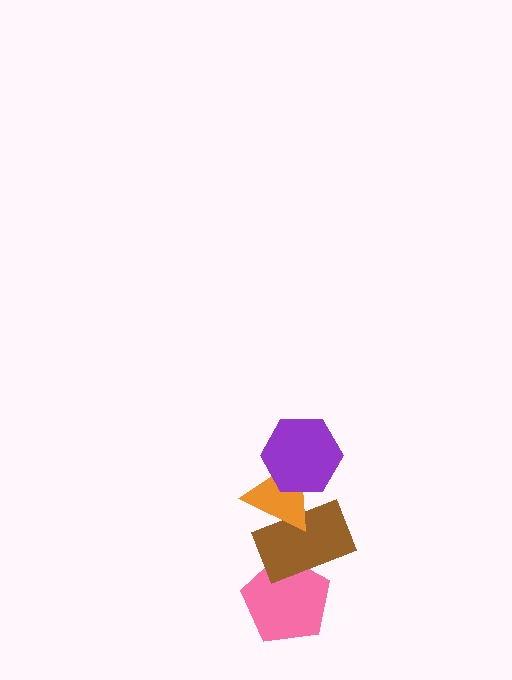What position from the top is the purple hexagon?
The purple hexagon is 1st from the top.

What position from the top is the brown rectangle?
The brown rectangle is 3rd from the top.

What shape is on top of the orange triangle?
The purple hexagon is on top of the orange triangle.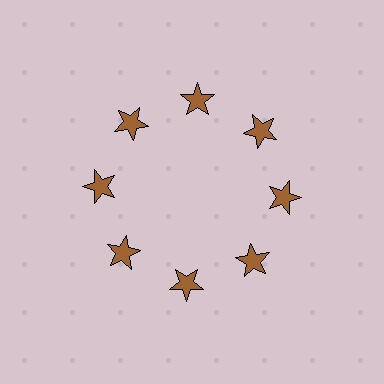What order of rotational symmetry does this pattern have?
This pattern has 8-fold rotational symmetry.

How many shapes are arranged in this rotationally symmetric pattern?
There are 8 shapes, arranged in 8 groups of 1.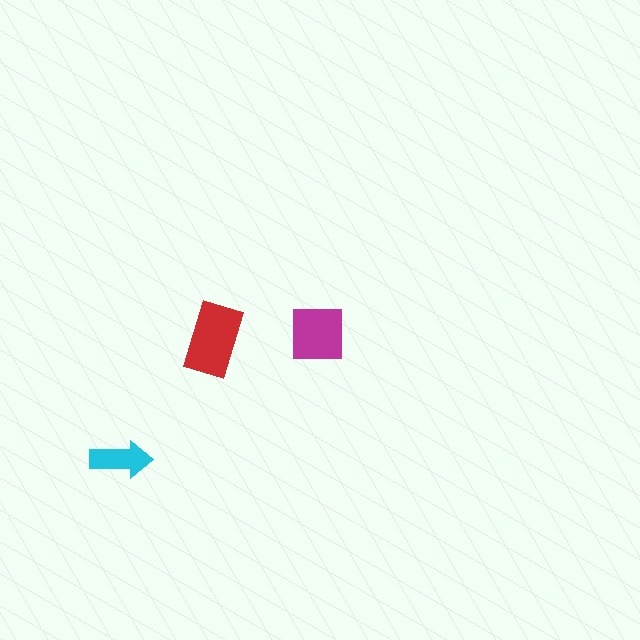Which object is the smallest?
The cyan arrow.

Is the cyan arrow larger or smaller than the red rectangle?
Smaller.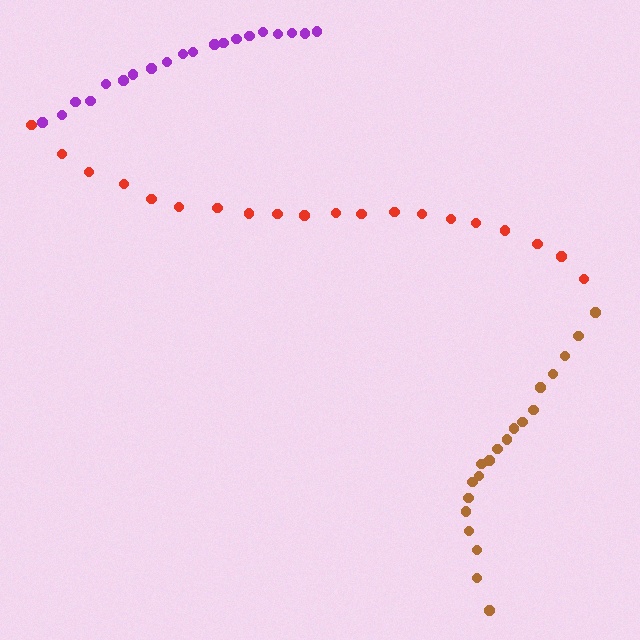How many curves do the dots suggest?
There are 3 distinct paths.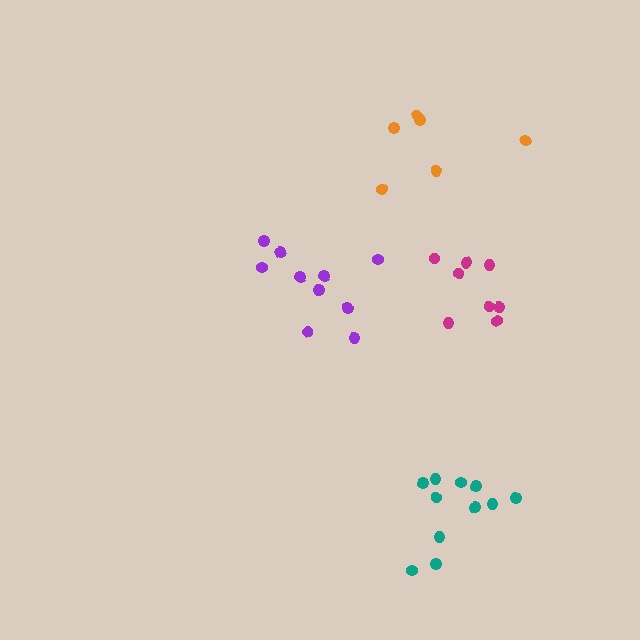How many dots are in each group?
Group 1: 8 dots, Group 2: 11 dots, Group 3: 6 dots, Group 4: 11 dots (36 total).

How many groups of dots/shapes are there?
There are 4 groups.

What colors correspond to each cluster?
The clusters are colored: magenta, purple, orange, teal.